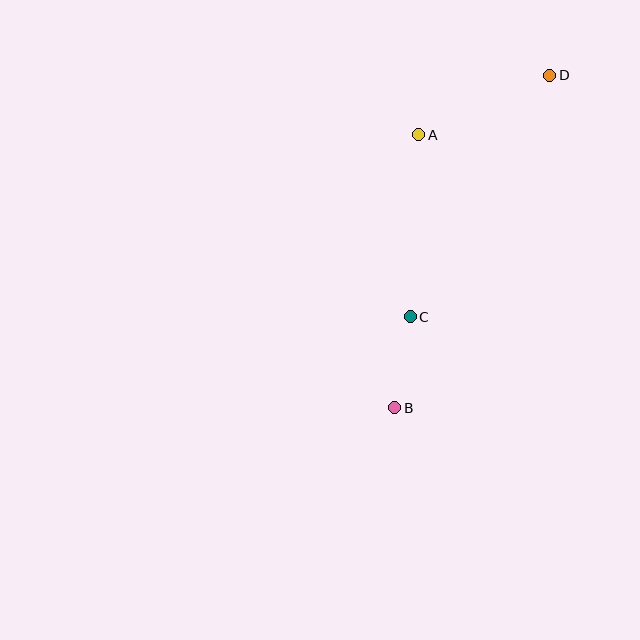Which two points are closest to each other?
Points B and C are closest to each other.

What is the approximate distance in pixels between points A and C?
The distance between A and C is approximately 182 pixels.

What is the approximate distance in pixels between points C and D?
The distance between C and D is approximately 279 pixels.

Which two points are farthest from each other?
Points B and D are farthest from each other.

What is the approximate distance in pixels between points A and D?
The distance between A and D is approximately 144 pixels.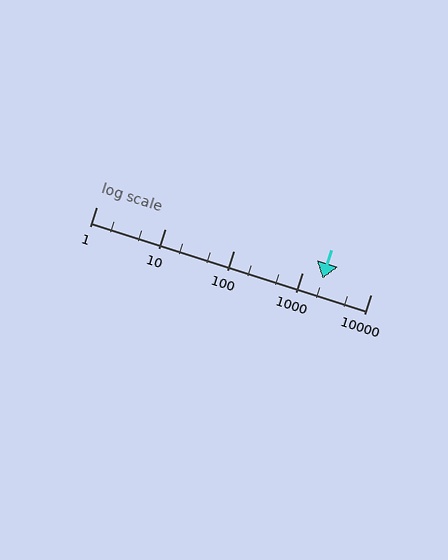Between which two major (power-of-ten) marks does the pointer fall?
The pointer is between 1000 and 10000.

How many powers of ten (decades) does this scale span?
The scale spans 4 decades, from 1 to 10000.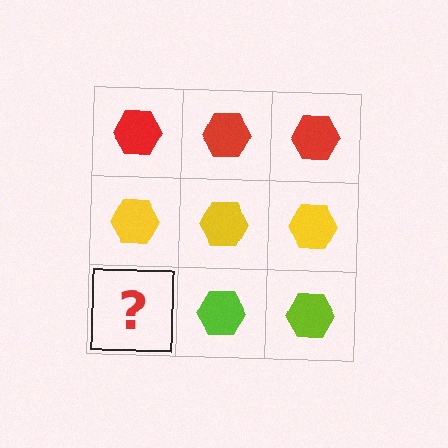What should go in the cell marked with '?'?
The missing cell should contain a lime hexagon.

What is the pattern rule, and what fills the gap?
The rule is that each row has a consistent color. The gap should be filled with a lime hexagon.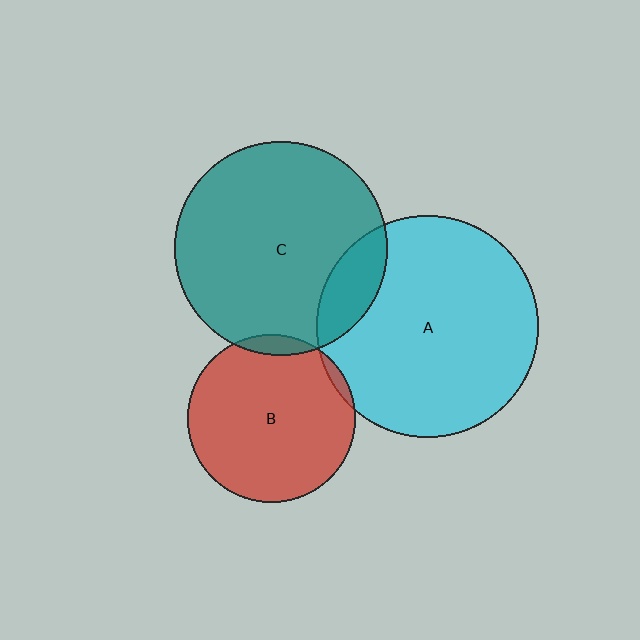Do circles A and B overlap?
Yes.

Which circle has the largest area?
Circle A (cyan).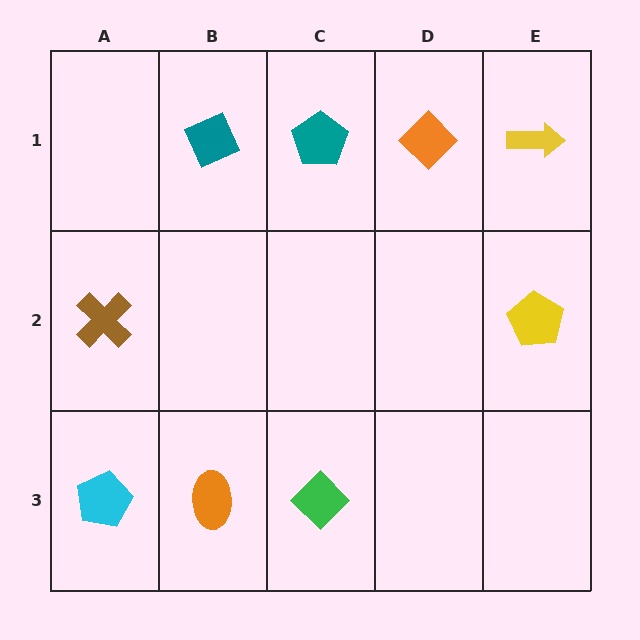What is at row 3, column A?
A cyan pentagon.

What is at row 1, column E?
A yellow arrow.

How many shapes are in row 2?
2 shapes.